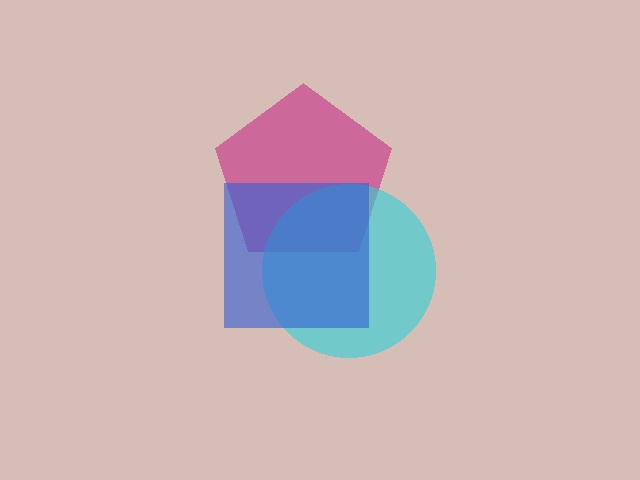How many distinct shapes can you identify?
There are 3 distinct shapes: a magenta pentagon, a cyan circle, a blue square.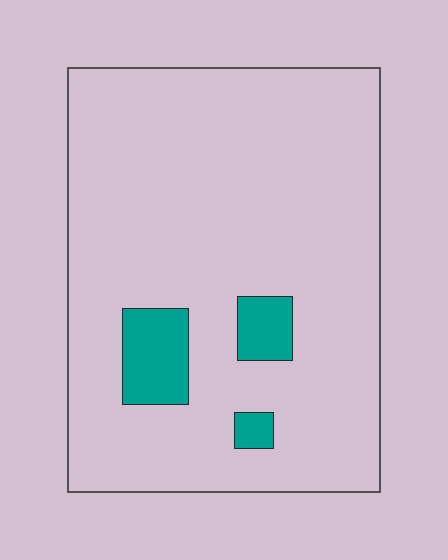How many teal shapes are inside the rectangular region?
3.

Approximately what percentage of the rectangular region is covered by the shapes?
Approximately 10%.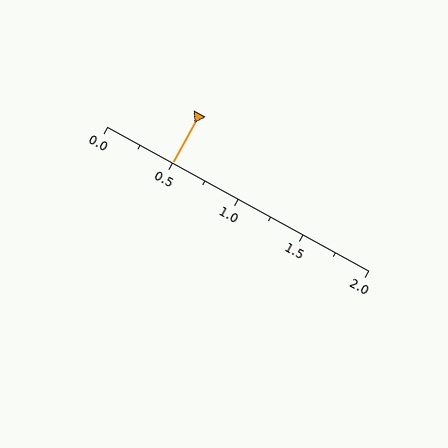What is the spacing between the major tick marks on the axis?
The major ticks are spaced 0.5 apart.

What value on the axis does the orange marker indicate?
The marker indicates approximately 0.5.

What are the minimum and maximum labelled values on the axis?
The axis runs from 0.0 to 2.0.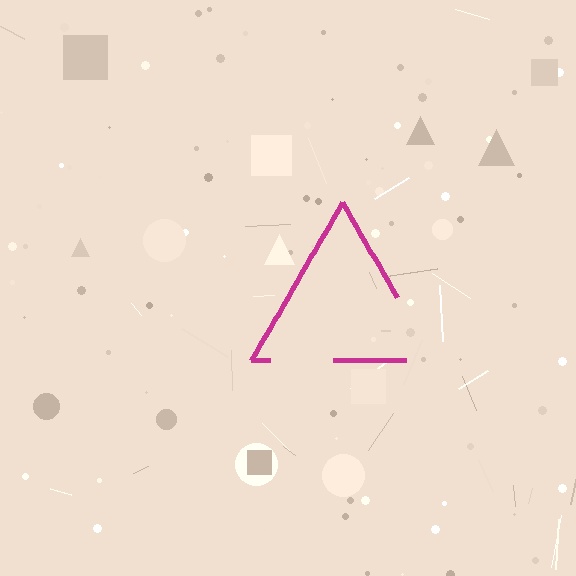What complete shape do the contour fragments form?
The contour fragments form a triangle.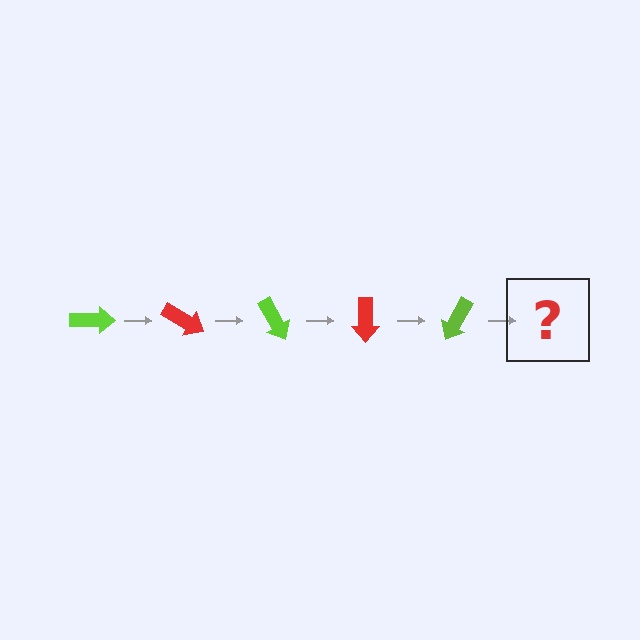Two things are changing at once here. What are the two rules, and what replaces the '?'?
The two rules are that it rotates 30 degrees each step and the color cycles through lime and red. The '?' should be a red arrow, rotated 150 degrees from the start.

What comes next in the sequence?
The next element should be a red arrow, rotated 150 degrees from the start.